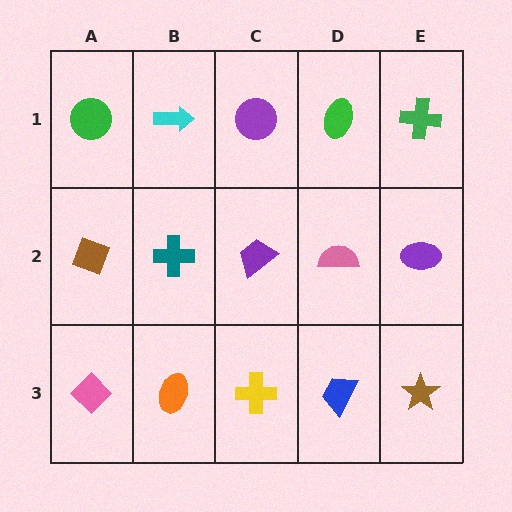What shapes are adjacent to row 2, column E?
A green cross (row 1, column E), a brown star (row 3, column E), a pink semicircle (row 2, column D).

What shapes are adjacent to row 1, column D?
A pink semicircle (row 2, column D), a purple circle (row 1, column C), a green cross (row 1, column E).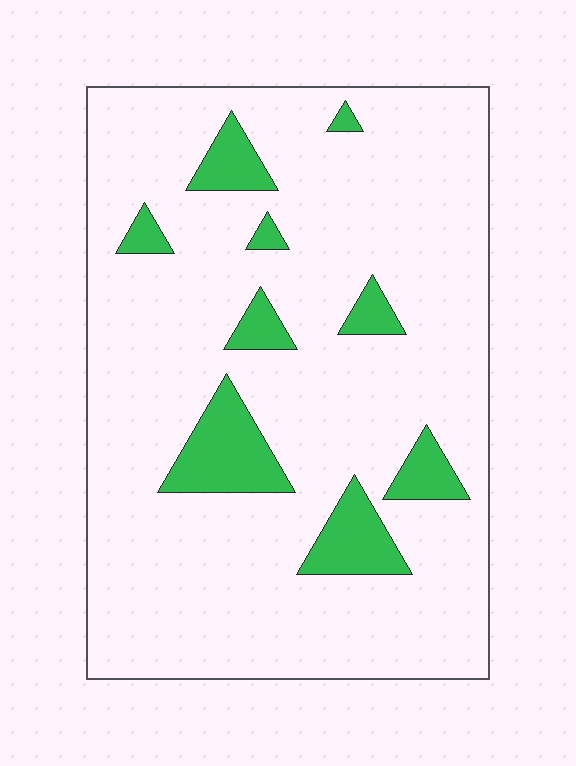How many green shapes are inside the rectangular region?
9.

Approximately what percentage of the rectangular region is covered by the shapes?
Approximately 10%.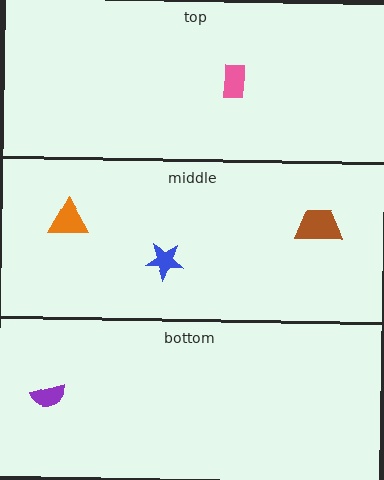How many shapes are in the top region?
1.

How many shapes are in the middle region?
3.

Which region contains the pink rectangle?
The top region.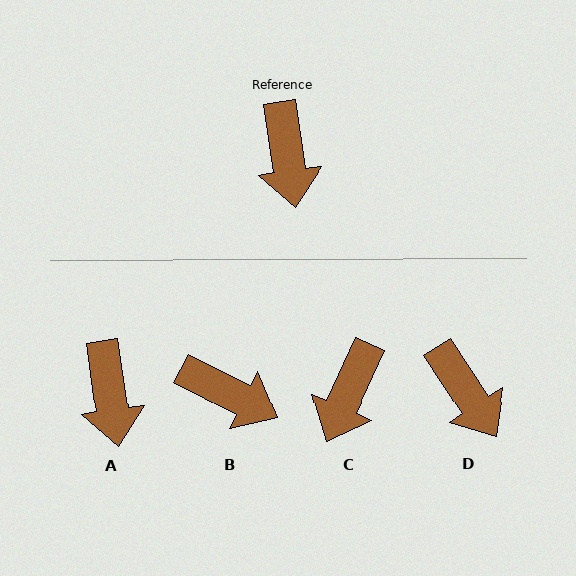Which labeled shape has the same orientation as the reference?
A.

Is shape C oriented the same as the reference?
No, it is off by about 33 degrees.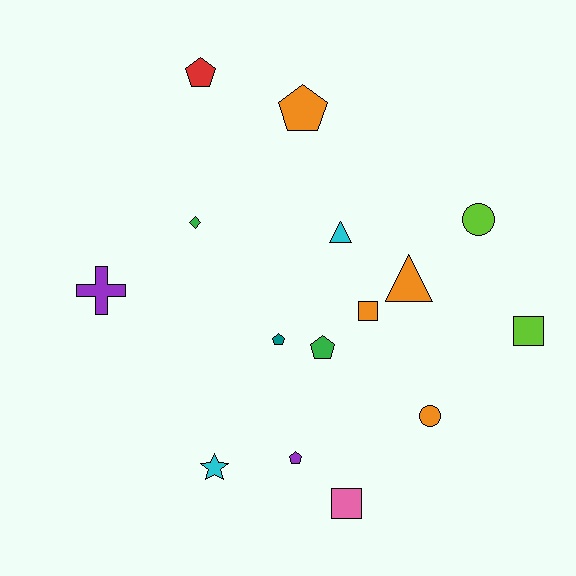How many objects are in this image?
There are 15 objects.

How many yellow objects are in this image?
There are no yellow objects.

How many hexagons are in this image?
There are no hexagons.